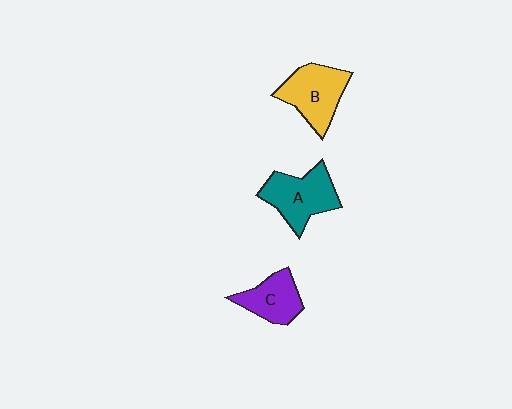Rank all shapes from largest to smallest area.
From largest to smallest: A (teal), B (yellow), C (purple).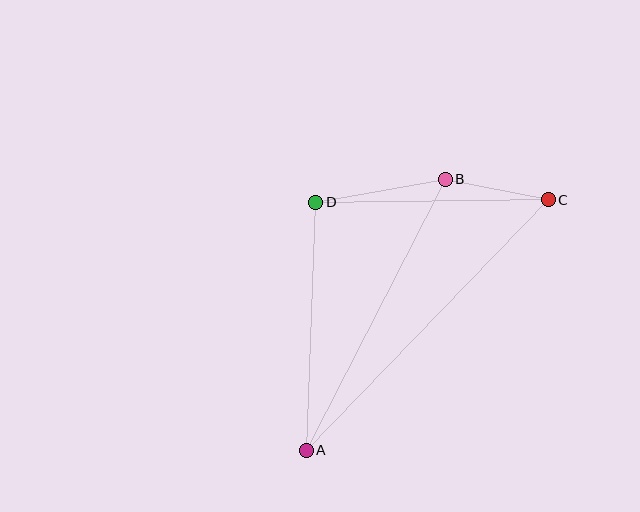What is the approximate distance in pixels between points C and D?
The distance between C and D is approximately 233 pixels.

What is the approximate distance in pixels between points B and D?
The distance between B and D is approximately 132 pixels.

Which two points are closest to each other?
Points B and C are closest to each other.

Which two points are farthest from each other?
Points A and C are farthest from each other.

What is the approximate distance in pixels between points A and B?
The distance between A and B is approximately 304 pixels.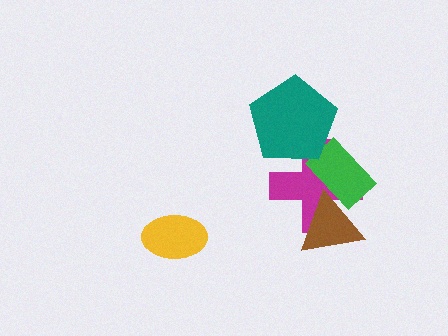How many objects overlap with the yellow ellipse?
0 objects overlap with the yellow ellipse.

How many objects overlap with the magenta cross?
3 objects overlap with the magenta cross.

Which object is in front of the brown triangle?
The green rectangle is in front of the brown triangle.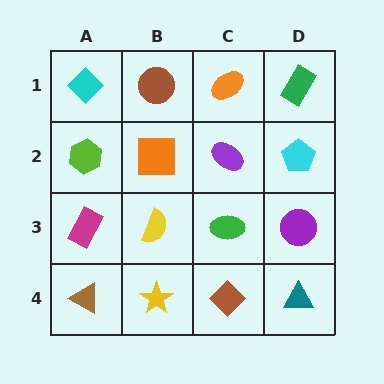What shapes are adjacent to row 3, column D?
A cyan pentagon (row 2, column D), a teal triangle (row 4, column D), a green ellipse (row 3, column C).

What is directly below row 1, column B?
An orange square.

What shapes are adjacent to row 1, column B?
An orange square (row 2, column B), a cyan diamond (row 1, column A), an orange ellipse (row 1, column C).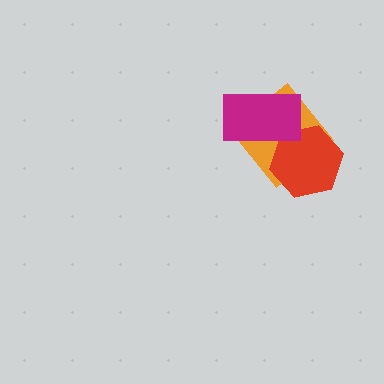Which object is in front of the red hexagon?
The magenta rectangle is in front of the red hexagon.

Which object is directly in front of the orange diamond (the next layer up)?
The red hexagon is directly in front of the orange diamond.